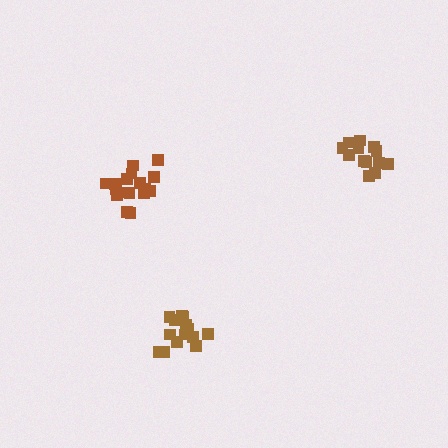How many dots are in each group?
Group 1: 14 dots, Group 2: 17 dots, Group 3: 13 dots (44 total).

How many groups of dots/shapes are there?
There are 3 groups.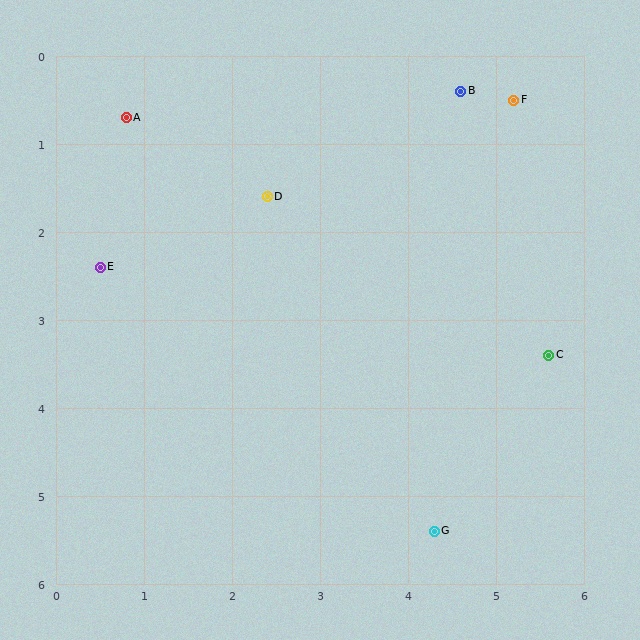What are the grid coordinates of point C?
Point C is at approximately (5.6, 3.4).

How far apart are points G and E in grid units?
Points G and E are about 4.8 grid units apart.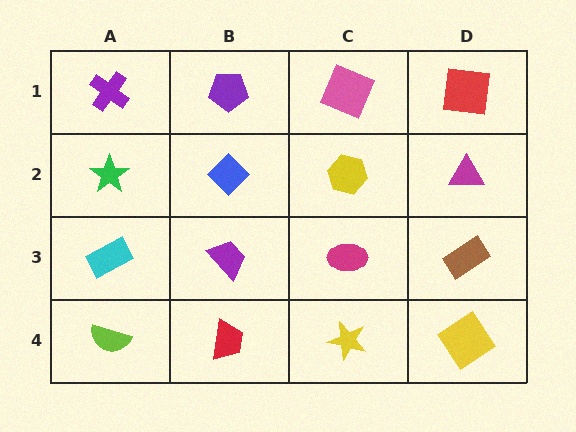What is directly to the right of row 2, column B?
A yellow hexagon.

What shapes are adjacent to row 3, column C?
A yellow hexagon (row 2, column C), a yellow star (row 4, column C), a purple trapezoid (row 3, column B), a brown rectangle (row 3, column D).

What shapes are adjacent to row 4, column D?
A brown rectangle (row 3, column D), a yellow star (row 4, column C).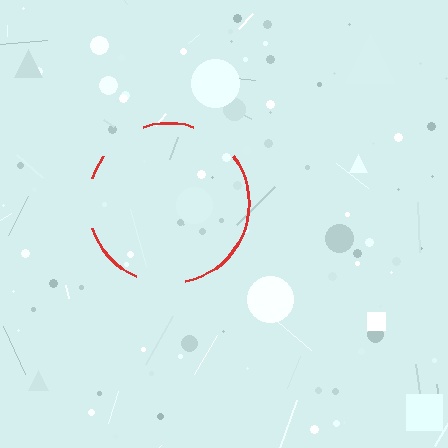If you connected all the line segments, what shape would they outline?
They would outline a circle.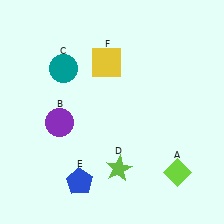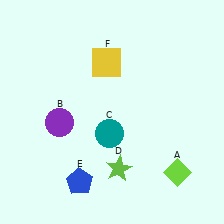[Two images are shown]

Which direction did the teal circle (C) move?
The teal circle (C) moved down.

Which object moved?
The teal circle (C) moved down.